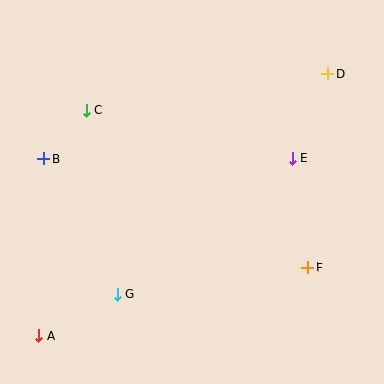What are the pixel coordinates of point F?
Point F is at (307, 267).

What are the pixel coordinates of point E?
Point E is at (292, 158).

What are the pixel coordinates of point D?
Point D is at (328, 73).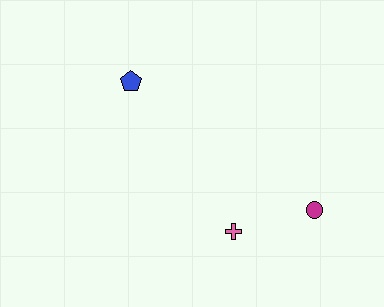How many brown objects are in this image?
There are no brown objects.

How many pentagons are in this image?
There is 1 pentagon.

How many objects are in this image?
There are 3 objects.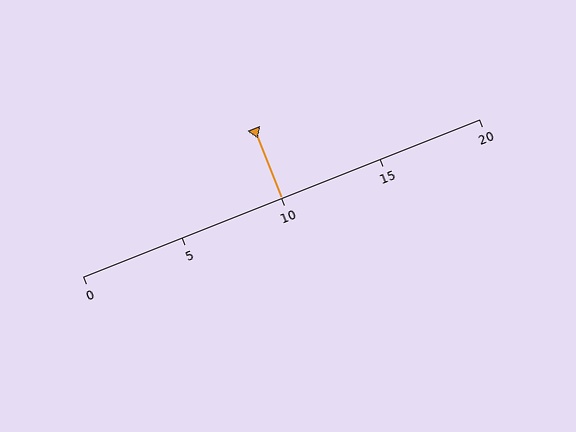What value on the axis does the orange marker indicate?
The marker indicates approximately 10.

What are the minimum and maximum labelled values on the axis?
The axis runs from 0 to 20.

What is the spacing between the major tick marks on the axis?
The major ticks are spaced 5 apart.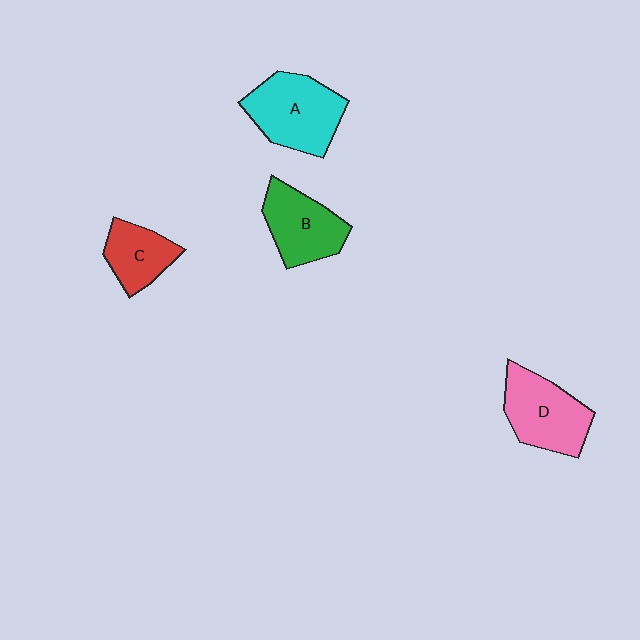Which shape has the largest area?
Shape A (cyan).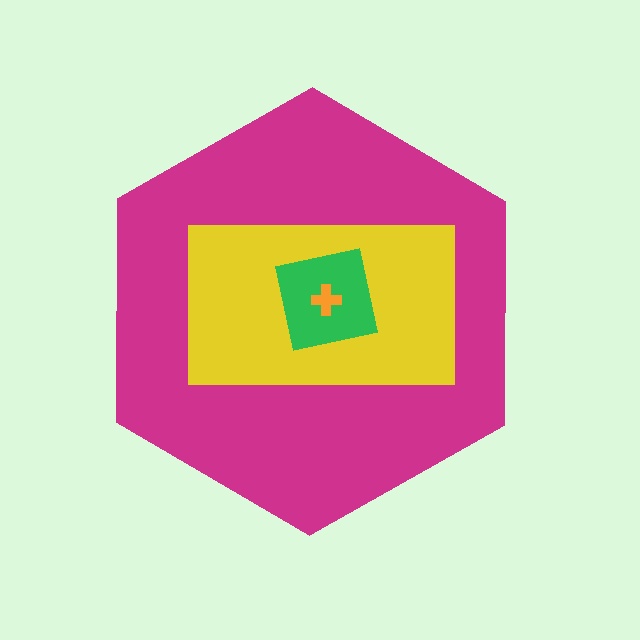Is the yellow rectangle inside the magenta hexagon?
Yes.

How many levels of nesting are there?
4.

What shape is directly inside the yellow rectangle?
The green square.